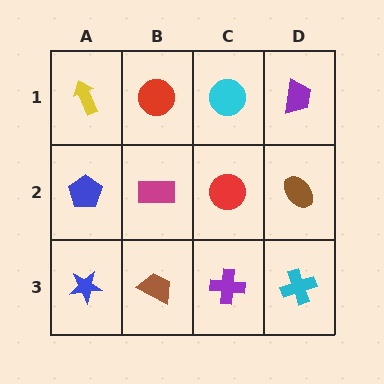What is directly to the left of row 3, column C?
A brown trapezoid.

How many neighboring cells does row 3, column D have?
2.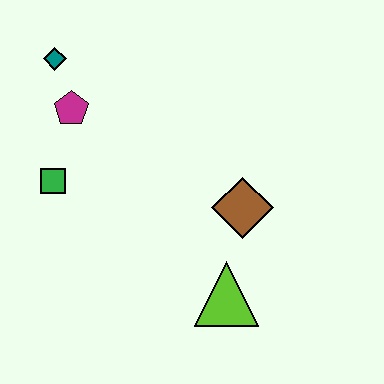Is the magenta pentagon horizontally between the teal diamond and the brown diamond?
Yes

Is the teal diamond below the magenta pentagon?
No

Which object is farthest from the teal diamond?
The lime triangle is farthest from the teal diamond.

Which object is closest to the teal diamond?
The magenta pentagon is closest to the teal diamond.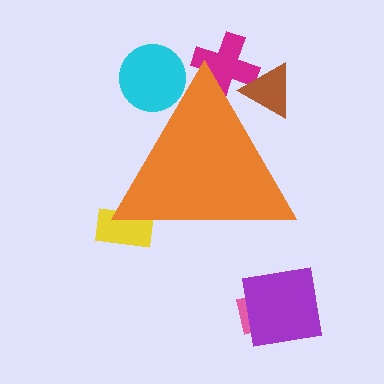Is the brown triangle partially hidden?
Yes, the brown triangle is partially hidden behind the orange triangle.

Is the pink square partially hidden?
No, the pink square is fully visible.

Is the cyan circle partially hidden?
Yes, the cyan circle is partially hidden behind the orange triangle.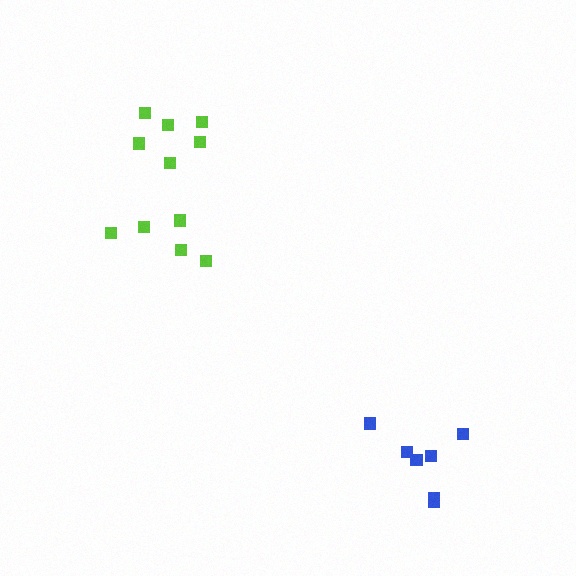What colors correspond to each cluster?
The clusters are colored: lime, blue.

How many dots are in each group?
Group 1: 11 dots, Group 2: 7 dots (18 total).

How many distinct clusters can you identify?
There are 2 distinct clusters.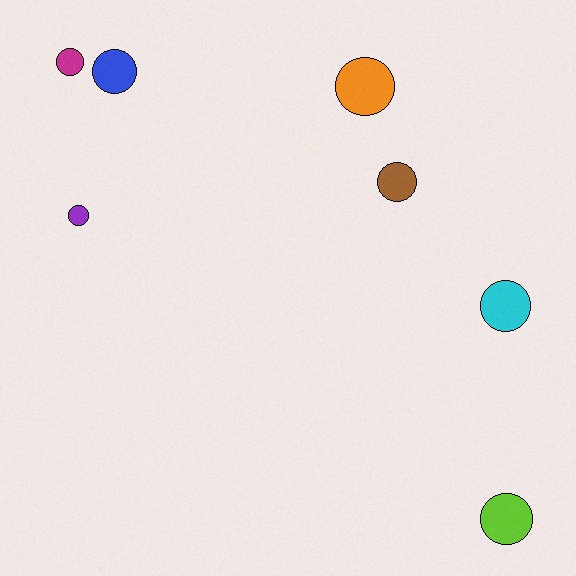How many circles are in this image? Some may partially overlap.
There are 7 circles.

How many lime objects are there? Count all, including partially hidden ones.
There is 1 lime object.